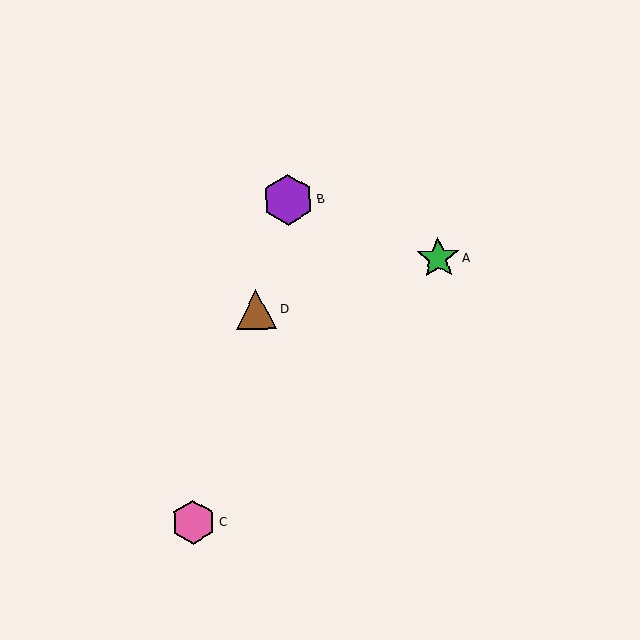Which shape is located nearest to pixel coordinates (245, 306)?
The brown triangle (labeled D) at (256, 310) is nearest to that location.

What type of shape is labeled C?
Shape C is a pink hexagon.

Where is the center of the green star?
The center of the green star is at (438, 258).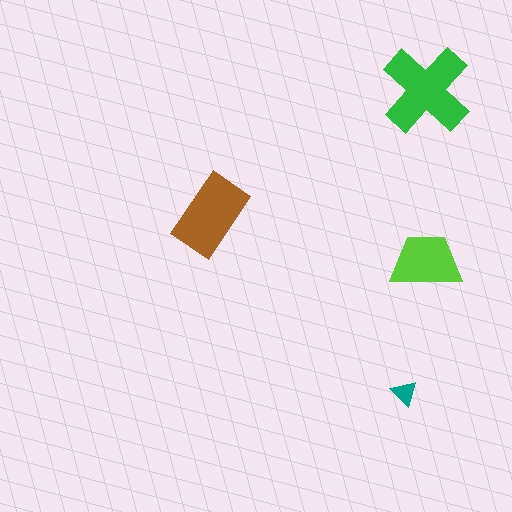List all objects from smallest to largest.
The teal triangle, the lime trapezoid, the brown rectangle, the green cross.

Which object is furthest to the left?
The brown rectangle is leftmost.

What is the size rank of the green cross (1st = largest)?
1st.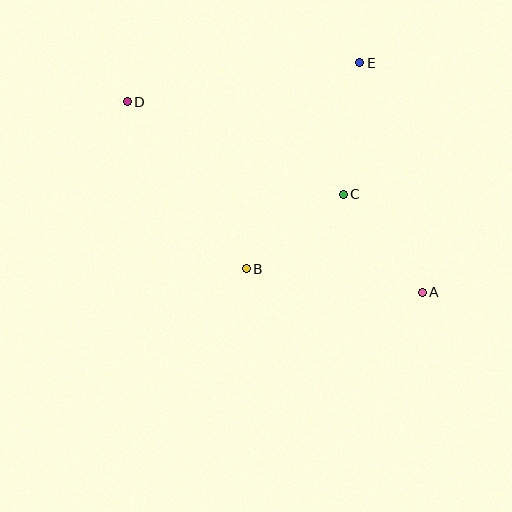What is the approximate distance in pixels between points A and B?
The distance between A and B is approximately 178 pixels.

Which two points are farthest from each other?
Points A and D are farthest from each other.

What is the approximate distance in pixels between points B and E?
The distance between B and E is approximately 235 pixels.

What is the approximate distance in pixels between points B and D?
The distance between B and D is approximately 205 pixels.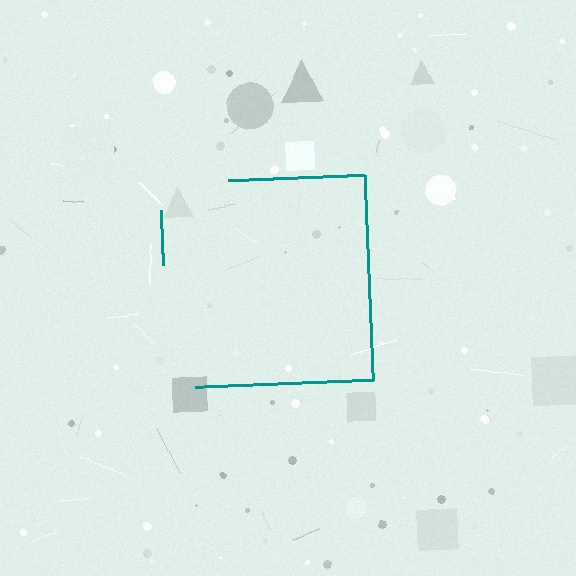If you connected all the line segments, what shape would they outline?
They would outline a square.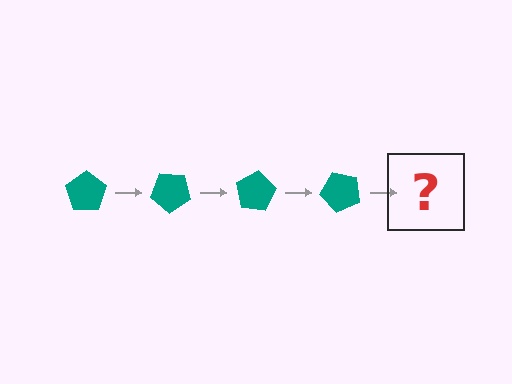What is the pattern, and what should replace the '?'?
The pattern is that the pentagon rotates 40 degrees each step. The '?' should be a teal pentagon rotated 160 degrees.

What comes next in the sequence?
The next element should be a teal pentagon rotated 160 degrees.